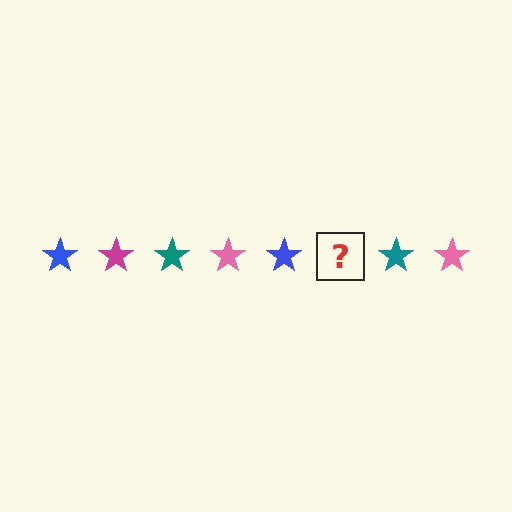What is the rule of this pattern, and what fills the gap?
The rule is that the pattern cycles through blue, magenta, teal, pink stars. The gap should be filled with a magenta star.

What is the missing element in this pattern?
The missing element is a magenta star.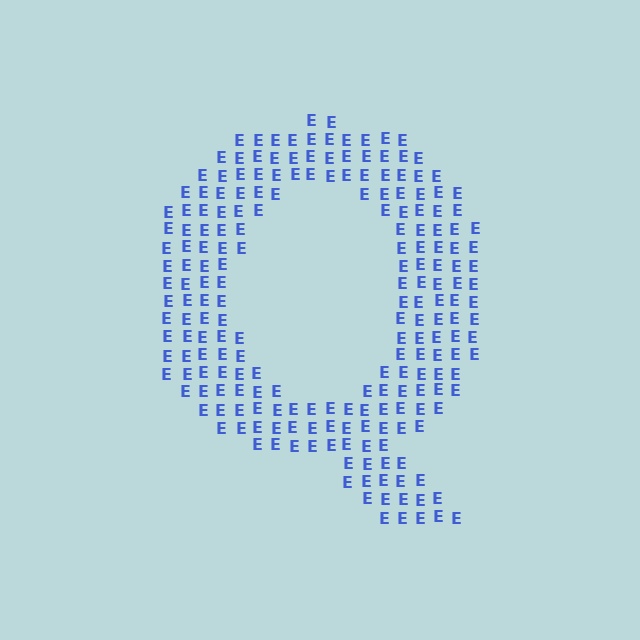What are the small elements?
The small elements are letter E's.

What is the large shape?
The large shape is the letter Q.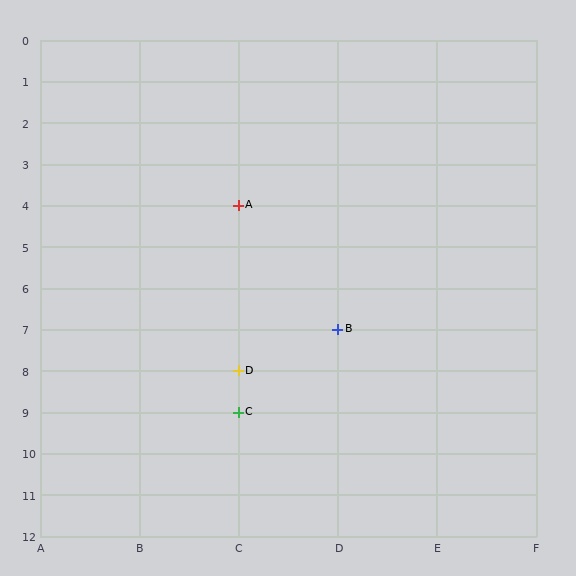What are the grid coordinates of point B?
Point B is at grid coordinates (D, 7).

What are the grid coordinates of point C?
Point C is at grid coordinates (C, 9).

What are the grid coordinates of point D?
Point D is at grid coordinates (C, 8).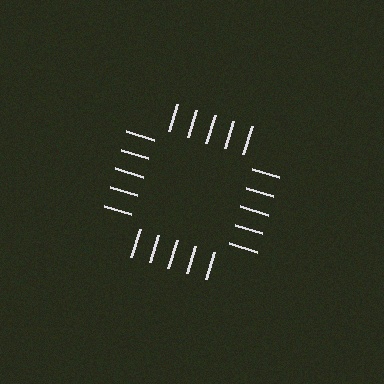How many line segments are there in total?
20 — 5 along each of the 4 edges.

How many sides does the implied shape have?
4 sides — the line-ends trace a square.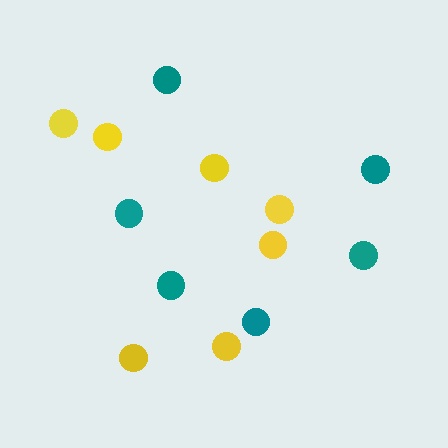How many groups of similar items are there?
There are 2 groups: one group of teal circles (6) and one group of yellow circles (7).